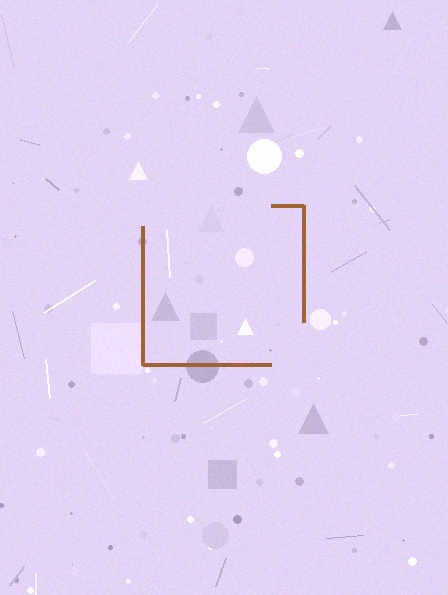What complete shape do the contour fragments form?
The contour fragments form a square.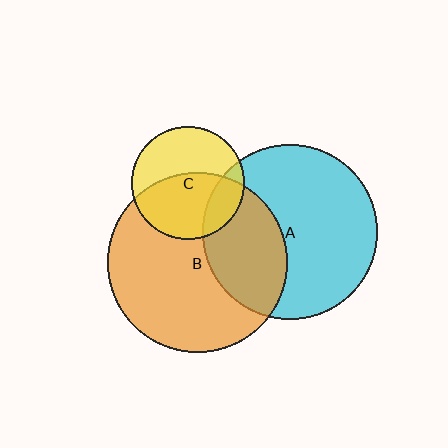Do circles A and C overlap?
Yes.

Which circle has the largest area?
Circle B (orange).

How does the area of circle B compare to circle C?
Approximately 2.6 times.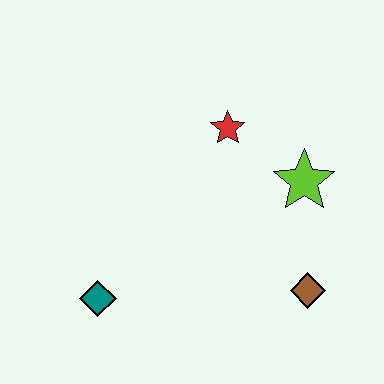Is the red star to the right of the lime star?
No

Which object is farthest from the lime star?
The teal diamond is farthest from the lime star.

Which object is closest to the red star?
The lime star is closest to the red star.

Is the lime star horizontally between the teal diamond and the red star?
No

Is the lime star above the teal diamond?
Yes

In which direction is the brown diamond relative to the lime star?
The brown diamond is below the lime star.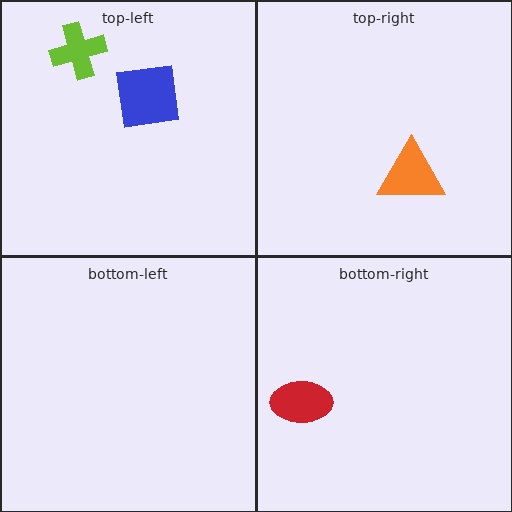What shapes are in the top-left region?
The blue square, the lime cross.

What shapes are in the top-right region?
The orange triangle.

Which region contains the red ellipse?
The bottom-right region.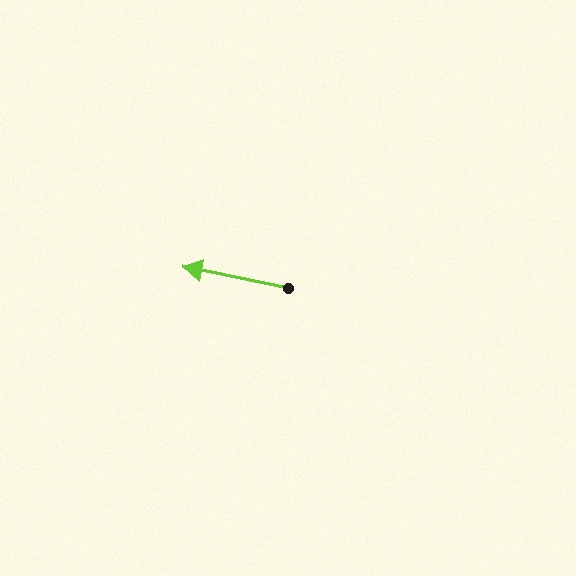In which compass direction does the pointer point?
West.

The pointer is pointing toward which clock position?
Roughly 9 o'clock.